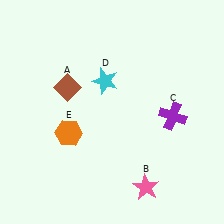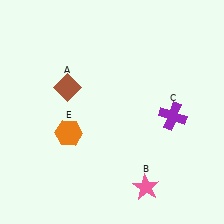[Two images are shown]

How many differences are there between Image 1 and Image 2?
There is 1 difference between the two images.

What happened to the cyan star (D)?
The cyan star (D) was removed in Image 2. It was in the top-left area of Image 1.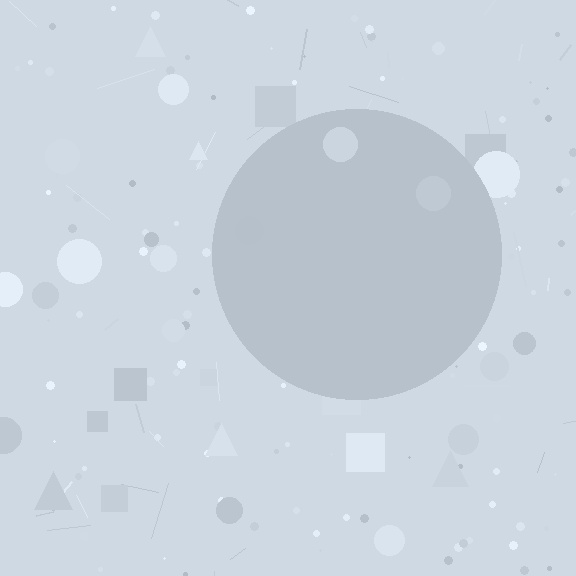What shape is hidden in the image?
A circle is hidden in the image.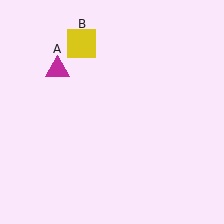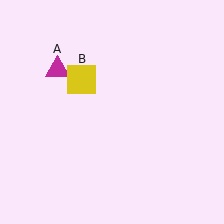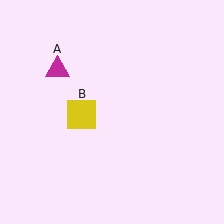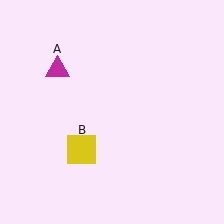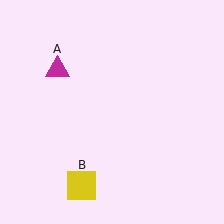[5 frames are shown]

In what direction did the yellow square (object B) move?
The yellow square (object B) moved down.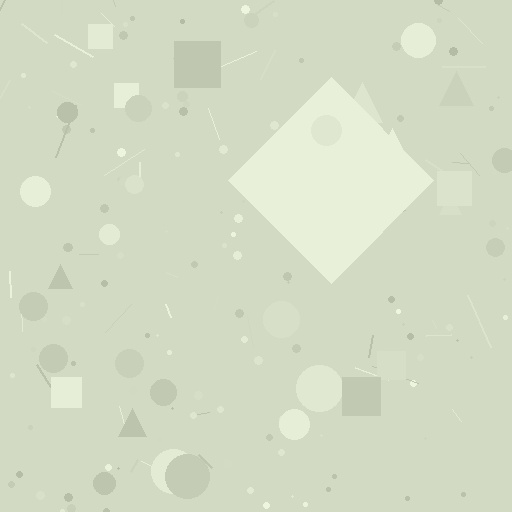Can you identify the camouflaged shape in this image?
The camouflaged shape is a diamond.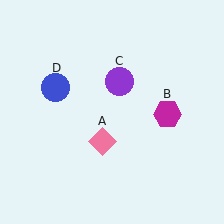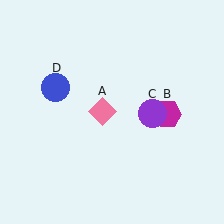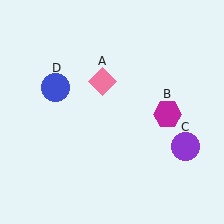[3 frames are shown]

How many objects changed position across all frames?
2 objects changed position: pink diamond (object A), purple circle (object C).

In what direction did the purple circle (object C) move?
The purple circle (object C) moved down and to the right.